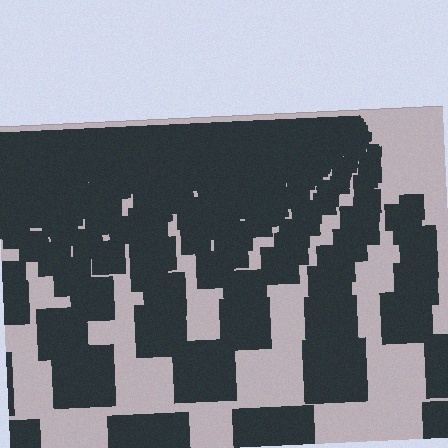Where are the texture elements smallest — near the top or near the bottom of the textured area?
Near the top.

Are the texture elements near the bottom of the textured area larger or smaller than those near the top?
Larger. Near the bottom, elements are closer to the viewer and appear at a bigger on-screen size.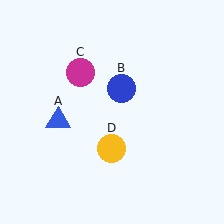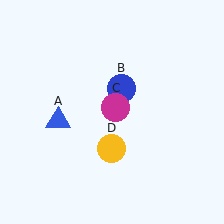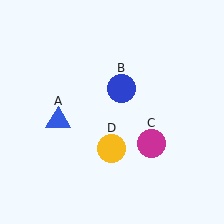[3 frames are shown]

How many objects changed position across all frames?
1 object changed position: magenta circle (object C).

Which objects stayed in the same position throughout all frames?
Blue triangle (object A) and blue circle (object B) and yellow circle (object D) remained stationary.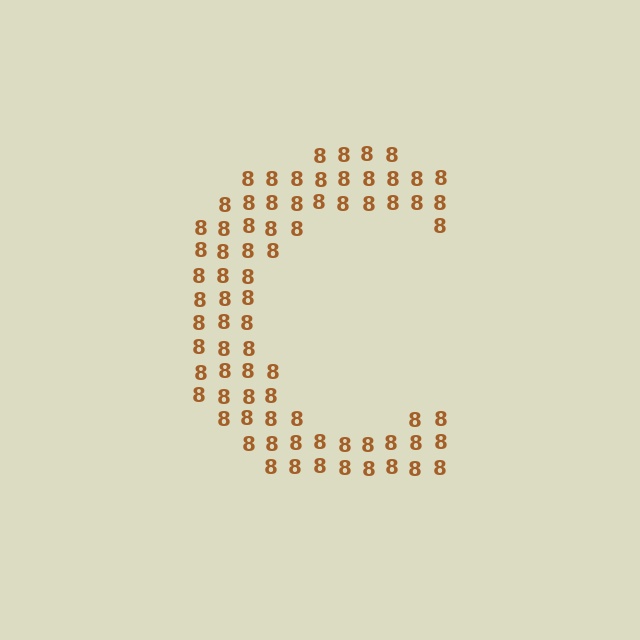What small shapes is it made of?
It is made of small digit 8's.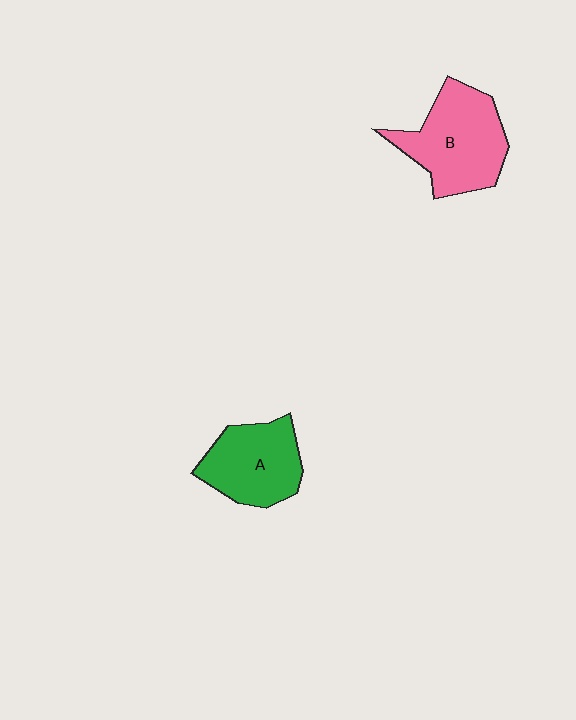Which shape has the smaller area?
Shape A (green).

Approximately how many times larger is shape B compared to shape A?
Approximately 1.2 times.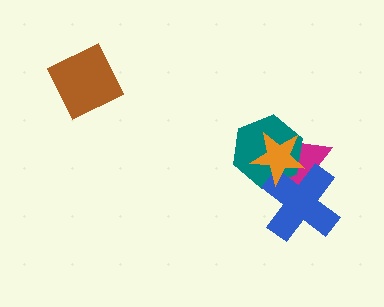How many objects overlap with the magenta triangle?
3 objects overlap with the magenta triangle.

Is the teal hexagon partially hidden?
Yes, it is partially covered by another shape.